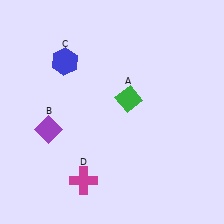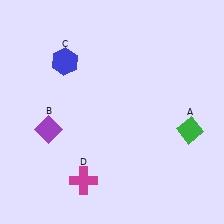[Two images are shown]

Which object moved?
The green diamond (A) moved right.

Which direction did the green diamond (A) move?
The green diamond (A) moved right.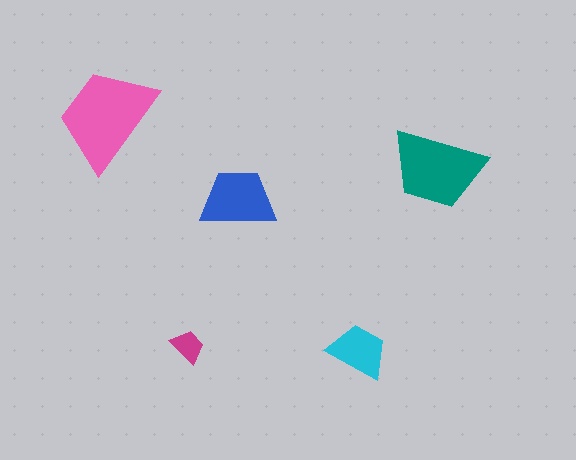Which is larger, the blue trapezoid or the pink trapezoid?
The pink one.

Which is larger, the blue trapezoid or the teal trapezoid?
The teal one.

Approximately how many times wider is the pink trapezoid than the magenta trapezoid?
About 3 times wider.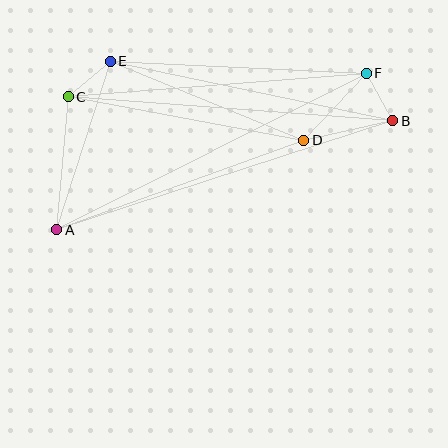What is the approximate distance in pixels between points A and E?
The distance between A and E is approximately 177 pixels.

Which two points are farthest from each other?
Points A and B are farthest from each other.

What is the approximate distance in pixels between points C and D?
The distance between C and D is approximately 240 pixels.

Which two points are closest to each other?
Points B and F are closest to each other.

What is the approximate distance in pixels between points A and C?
The distance between A and C is approximately 134 pixels.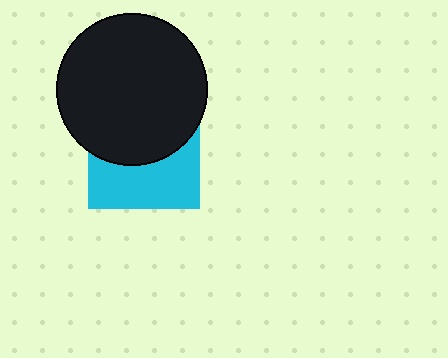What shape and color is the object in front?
The object in front is a black circle.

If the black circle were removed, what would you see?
You would see the complete cyan square.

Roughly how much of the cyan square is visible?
About half of it is visible (roughly 47%).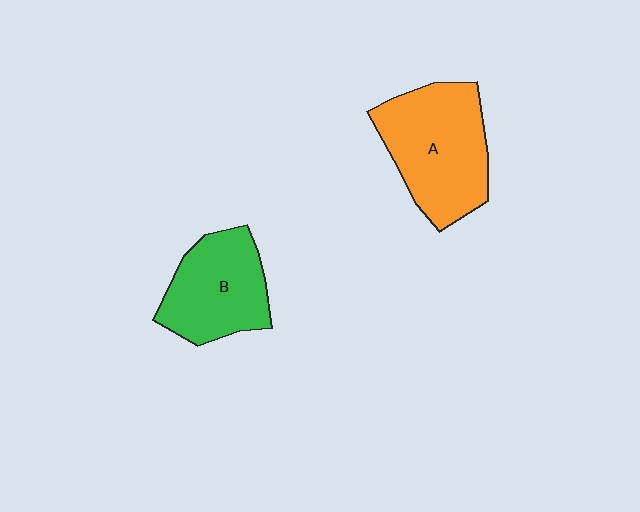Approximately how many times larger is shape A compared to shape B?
Approximately 1.3 times.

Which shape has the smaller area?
Shape B (green).